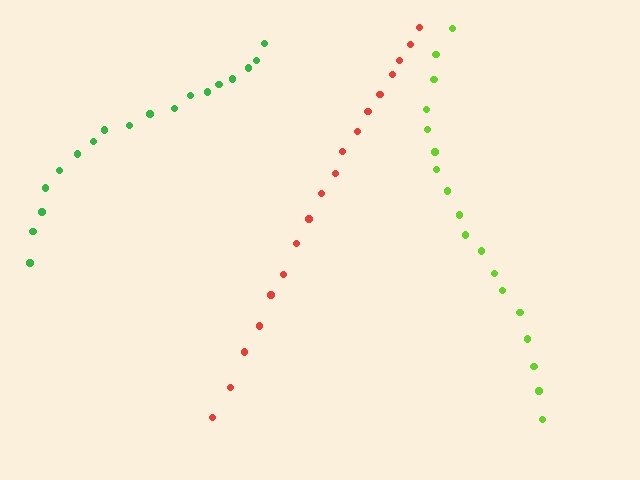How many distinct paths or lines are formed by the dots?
There are 3 distinct paths.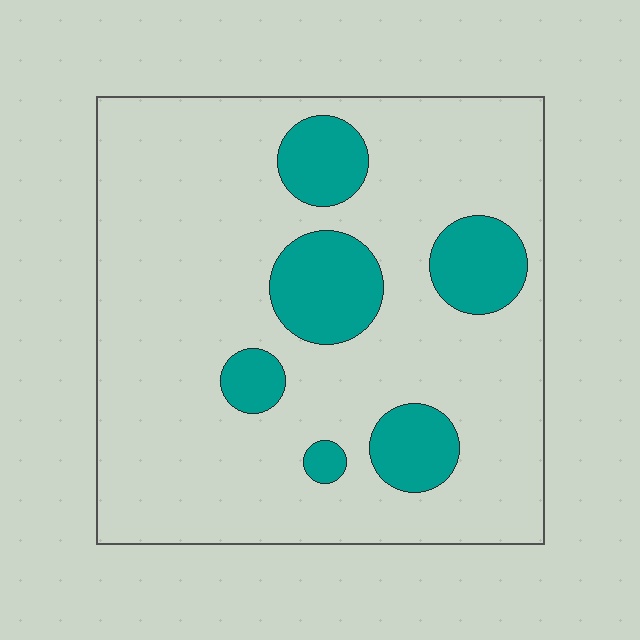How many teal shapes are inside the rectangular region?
6.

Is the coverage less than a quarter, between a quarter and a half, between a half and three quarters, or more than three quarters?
Less than a quarter.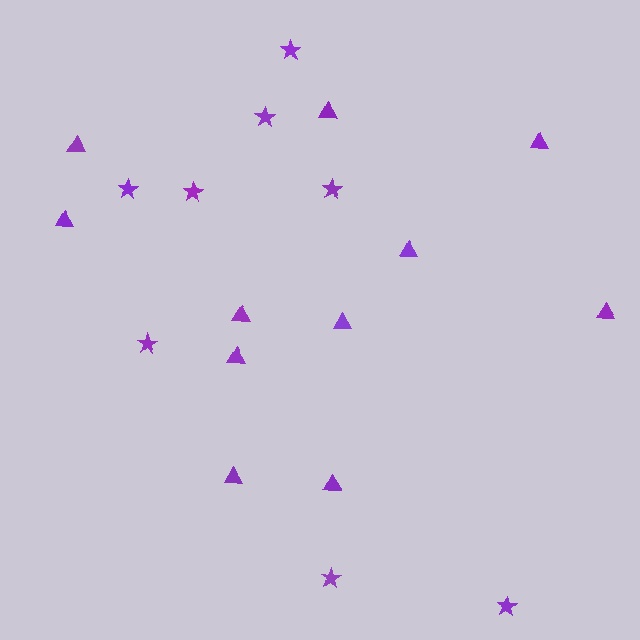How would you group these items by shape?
There are 2 groups: one group of stars (8) and one group of triangles (11).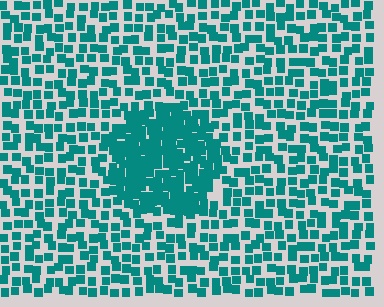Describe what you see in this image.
The image contains small teal elements arranged at two different densities. A circle-shaped region is visible where the elements are more densely packed than the surrounding area.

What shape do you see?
I see a circle.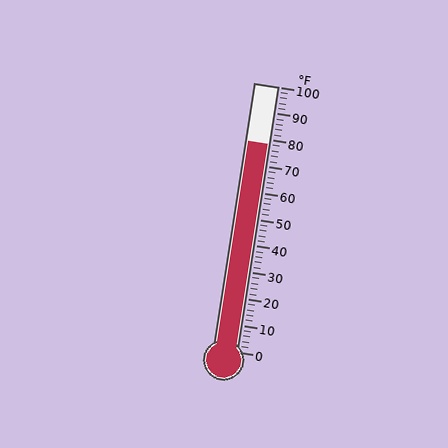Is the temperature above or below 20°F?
The temperature is above 20°F.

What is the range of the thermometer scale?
The thermometer scale ranges from 0°F to 100°F.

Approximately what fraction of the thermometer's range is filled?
The thermometer is filled to approximately 80% of its range.